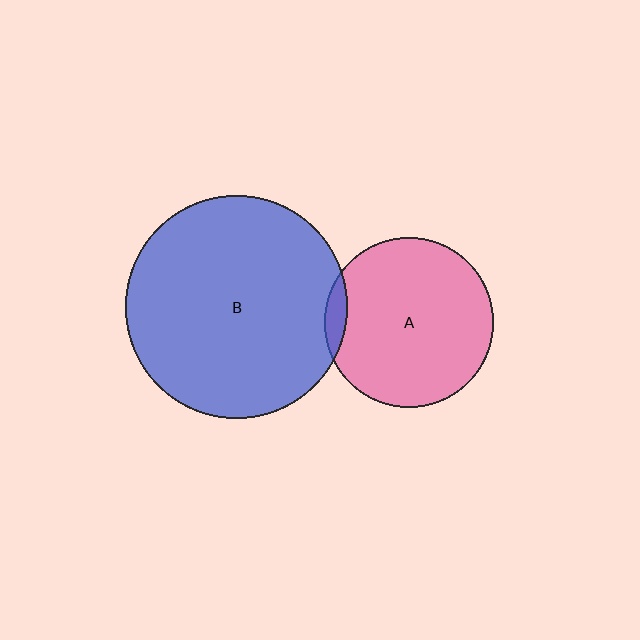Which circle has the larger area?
Circle B (blue).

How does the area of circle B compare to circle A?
Approximately 1.7 times.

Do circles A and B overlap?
Yes.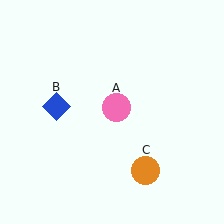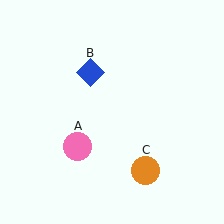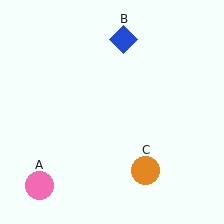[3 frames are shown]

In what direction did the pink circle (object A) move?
The pink circle (object A) moved down and to the left.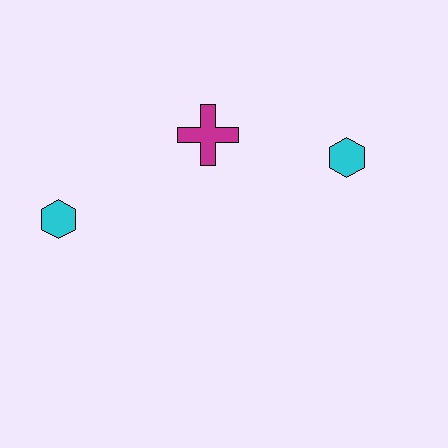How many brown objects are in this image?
There are no brown objects.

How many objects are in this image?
There are 3 objects.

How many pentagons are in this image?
There are no pentagons.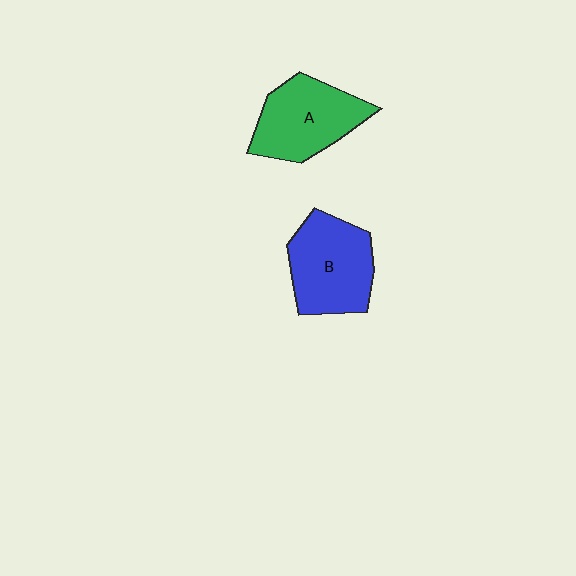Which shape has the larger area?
Shape B (blue).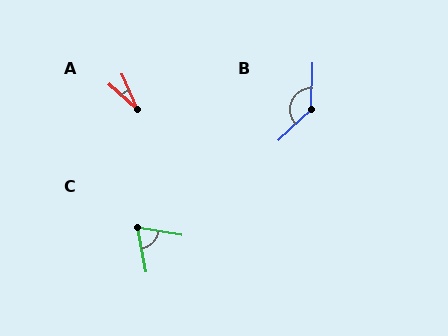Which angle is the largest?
B, at approximately 135 degrees.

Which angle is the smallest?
A, at approximately 25 degrees.